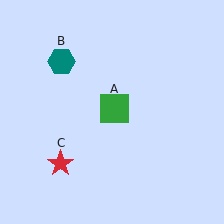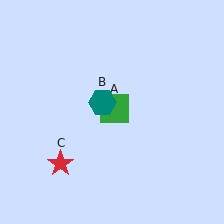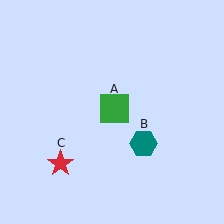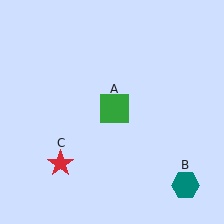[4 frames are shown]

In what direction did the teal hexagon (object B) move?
The teal hexagon (object B) moved down and to the right.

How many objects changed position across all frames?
1 object changed position: teal hexagon (object B).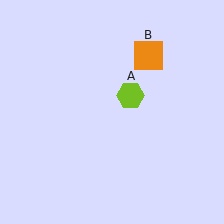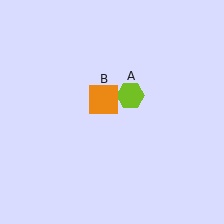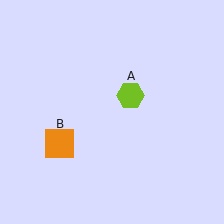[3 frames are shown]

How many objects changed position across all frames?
1 object changed position: orange square (object B).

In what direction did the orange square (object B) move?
The orange square (object B) moved down and to the left.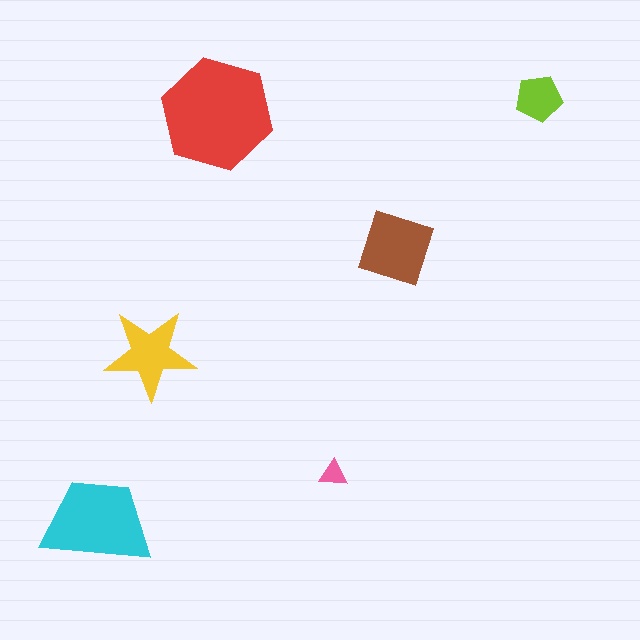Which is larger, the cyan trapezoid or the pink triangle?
The cyan trapezoid.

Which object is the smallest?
The pink triangle.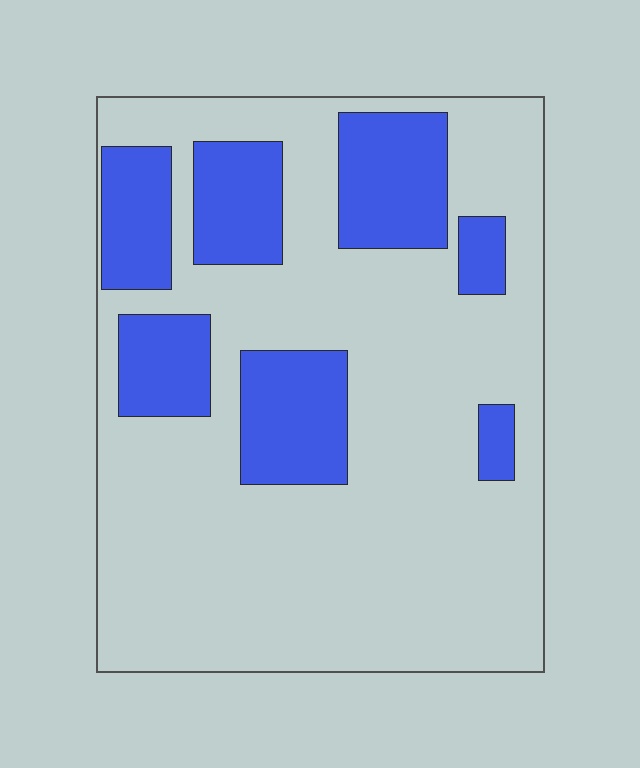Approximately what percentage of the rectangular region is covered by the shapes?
Approximately 25%.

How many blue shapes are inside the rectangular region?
7.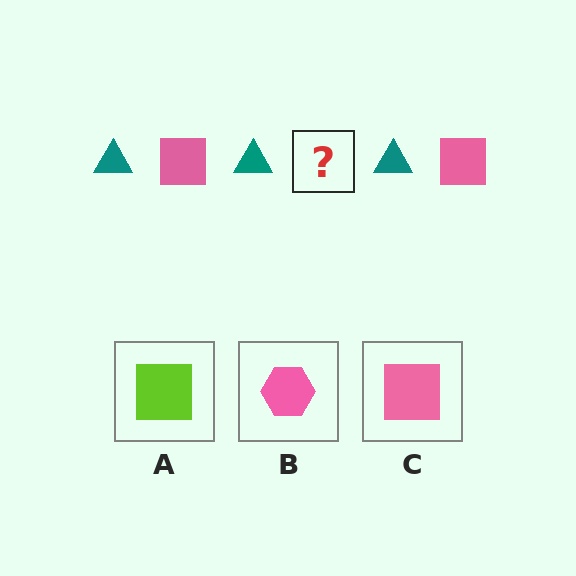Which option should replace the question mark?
Option C.